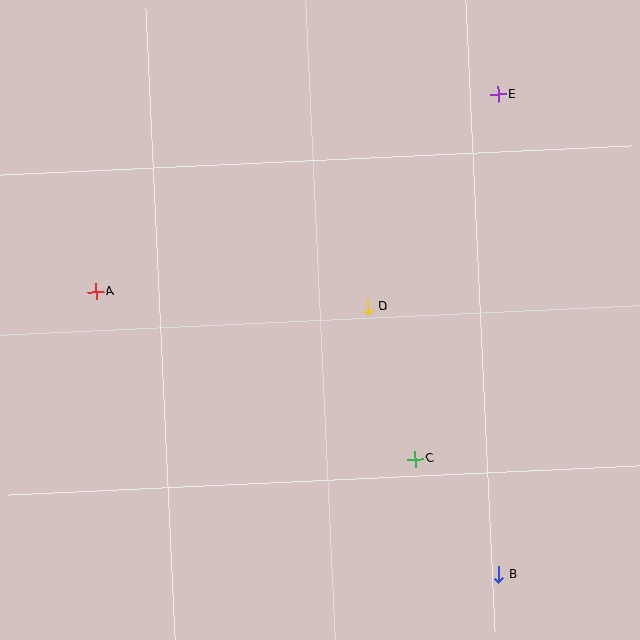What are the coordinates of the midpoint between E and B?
The midpoint between E and B is at (498, 335).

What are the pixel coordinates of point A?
Point A is at (96, 291).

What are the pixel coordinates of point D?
Point D is at (368, 306).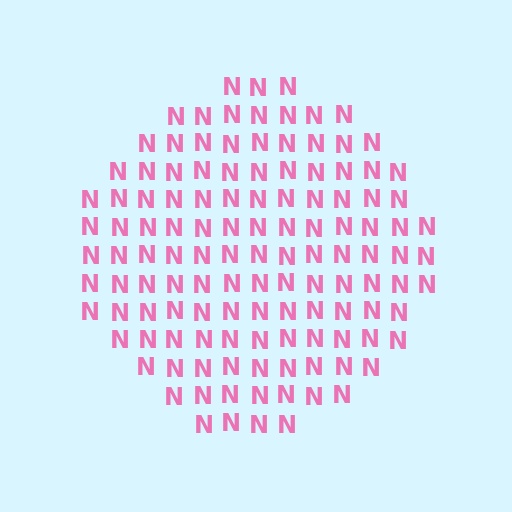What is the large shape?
The large shape is a circle.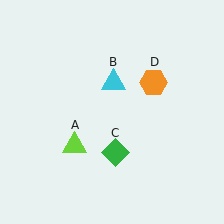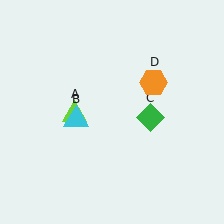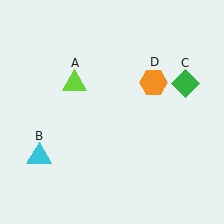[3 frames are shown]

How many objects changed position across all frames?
3 objects changed position: lime triangle (object A), cyan triangle (object B), green diamond (object C).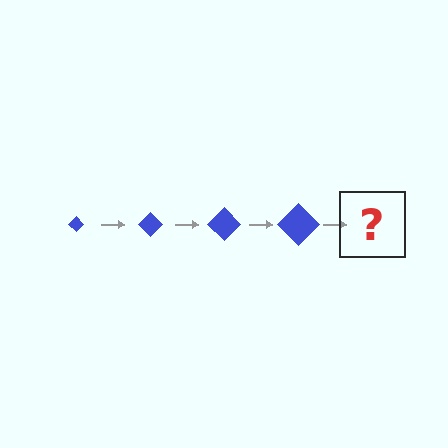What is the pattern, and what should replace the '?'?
The pattern is that the diamond gets progressively larger each step. The '?' should be a blue diamond, larger than the previous one.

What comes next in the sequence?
The next element should be a blue diamond, larger than the previous one.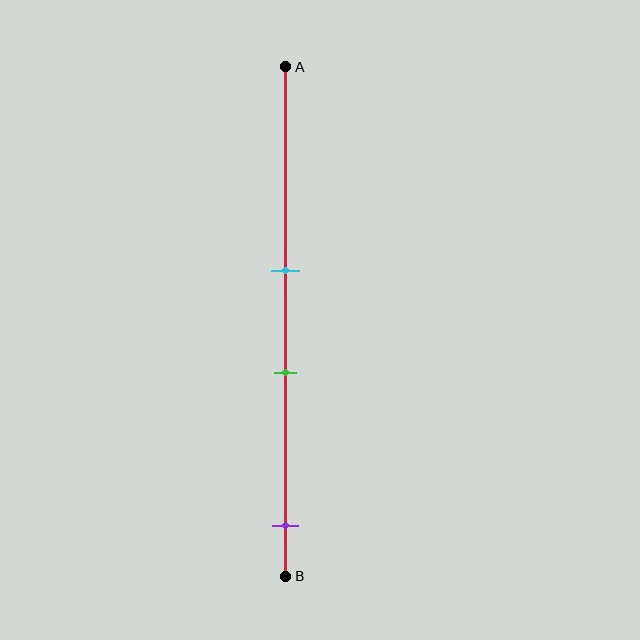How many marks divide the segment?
There are 3 marks dividing the segment.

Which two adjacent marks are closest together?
The cyan and green marks are the closest adjacent pair.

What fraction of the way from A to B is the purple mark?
The purple mark is approximately 90% (0.9) of the way from A to B.